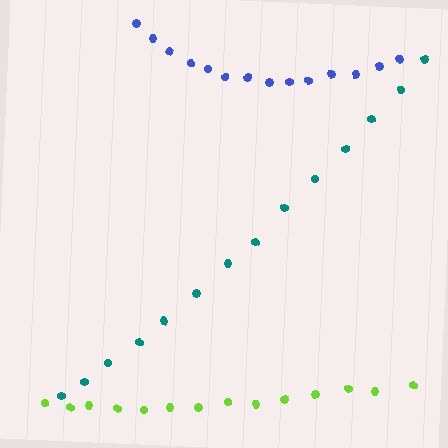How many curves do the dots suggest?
There are 3 distinct paths.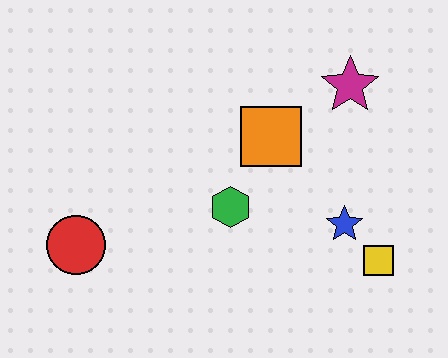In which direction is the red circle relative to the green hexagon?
The red circle is to the left of the green hexagon.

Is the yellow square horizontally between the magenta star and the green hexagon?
No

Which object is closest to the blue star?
The yellow square is closest to the blue star.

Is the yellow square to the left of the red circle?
No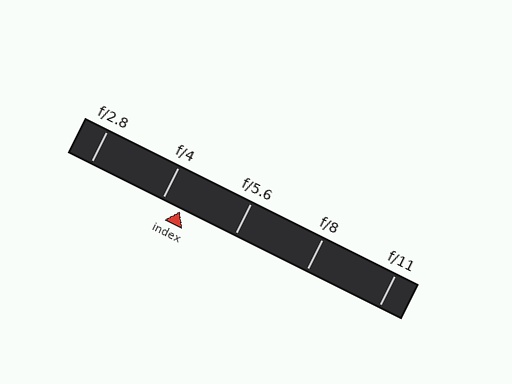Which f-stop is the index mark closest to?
The index mark is closest to f/4.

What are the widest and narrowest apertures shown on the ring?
The widest aperture shown is f/2.8 and the narrowest is f/11.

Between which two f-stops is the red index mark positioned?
The index mark is between f/4 and f/5.6.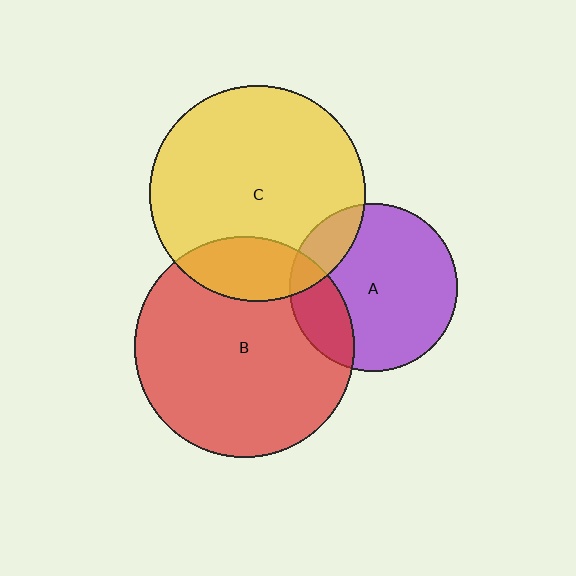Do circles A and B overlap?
Yes.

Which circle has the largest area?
Circle B (red).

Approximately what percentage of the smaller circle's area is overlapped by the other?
Approximately 20%.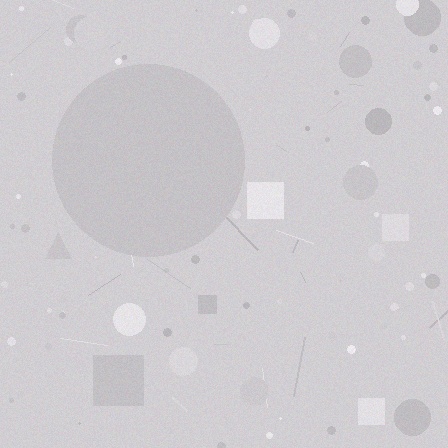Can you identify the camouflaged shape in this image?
The camouflaged shape is a circle.